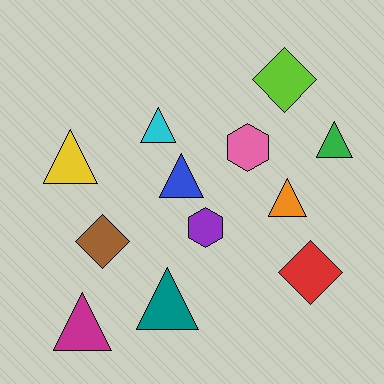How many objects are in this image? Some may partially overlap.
There are 12 objects.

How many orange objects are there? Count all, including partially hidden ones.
There is 1 orange object.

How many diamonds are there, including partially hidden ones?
There are 3 diamonds.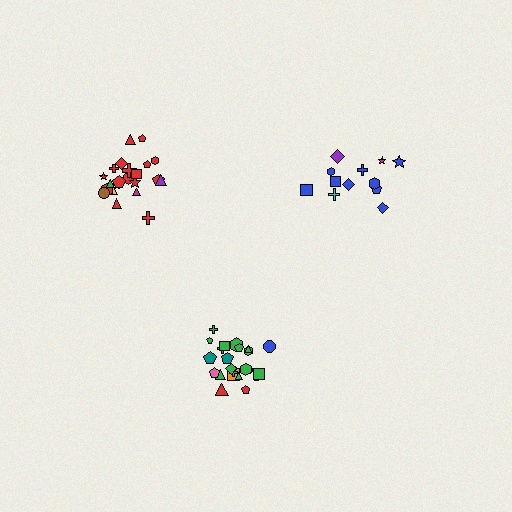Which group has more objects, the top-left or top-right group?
The top-left group.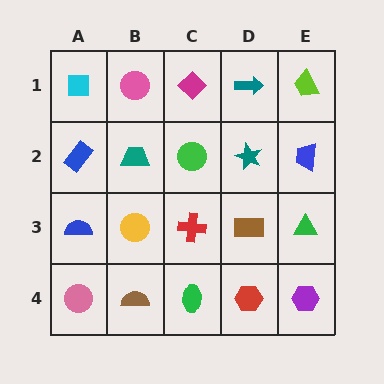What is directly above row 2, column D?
A teal arrow.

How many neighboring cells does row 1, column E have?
2.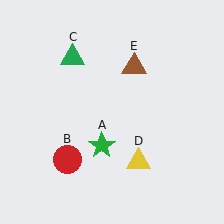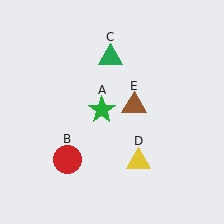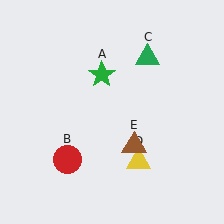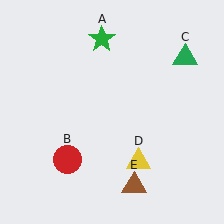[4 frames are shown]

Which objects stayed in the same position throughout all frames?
Red circle (object B) and yellow triangle (object D) remained stationary.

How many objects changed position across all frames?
3 objects changed position: green star (object A), green triangle (object C), brown triangle (object E).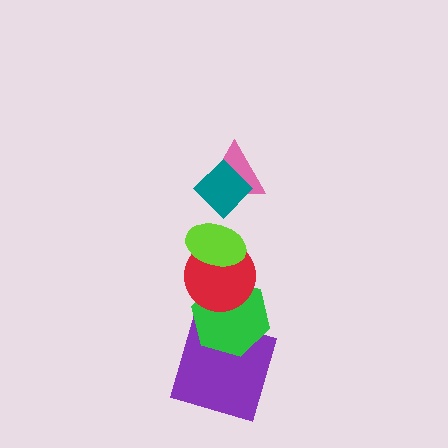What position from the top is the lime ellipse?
The lime ellipse is 3rd from the top.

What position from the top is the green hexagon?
The green hexagon is 5th from the top.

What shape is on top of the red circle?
The lime ellipse is on top of the red circle.